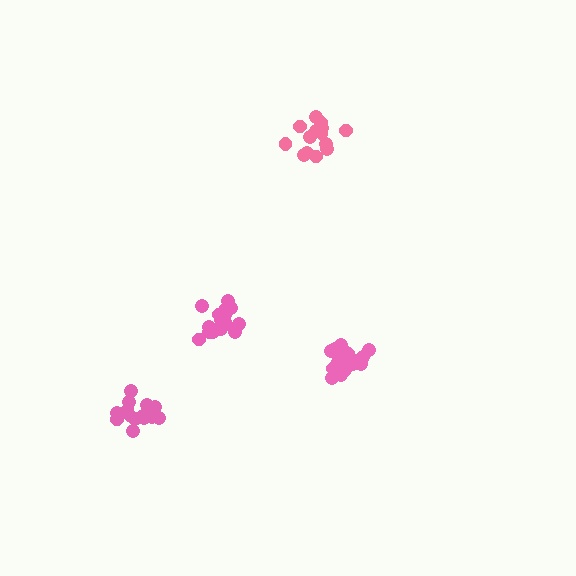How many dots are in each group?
Group 1: 17 dots, Group 2: 18 dots, Group 3: 15 dots, Group 4: 15 dots (65 total).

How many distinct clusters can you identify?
There are 4 distinct clusters.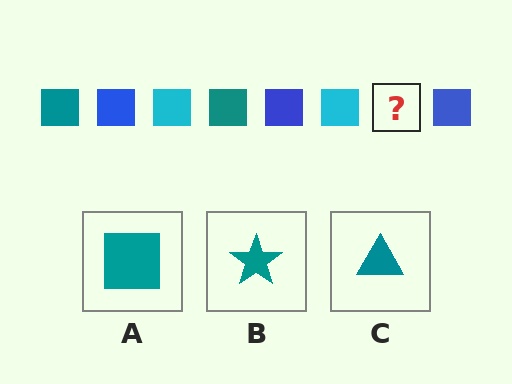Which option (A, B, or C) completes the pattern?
A.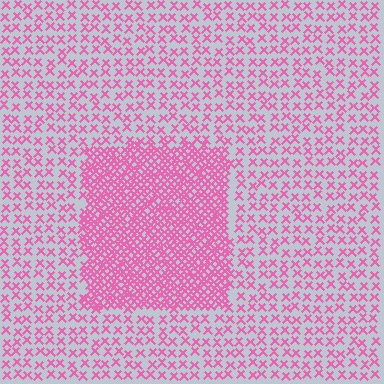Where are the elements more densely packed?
The elements are more densely packed inside the rectangle boundary.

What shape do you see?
I see a rectangle.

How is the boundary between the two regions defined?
The boundary is defined by a change in element density (approximately 2.8x ratio). All elements are the same color, size, and shape.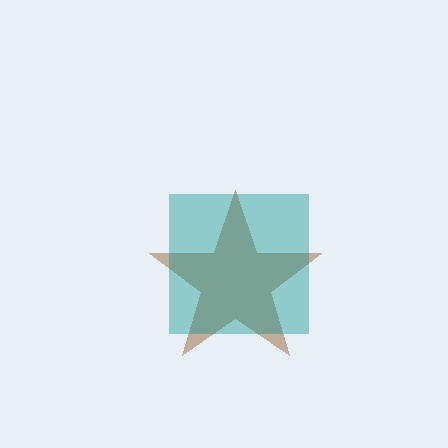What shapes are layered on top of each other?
The layered shapes are: a brown star, a teal square.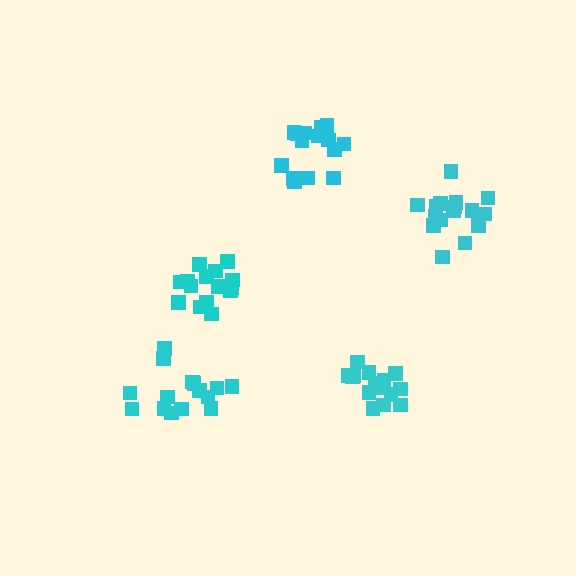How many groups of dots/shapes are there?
There are 5 groups.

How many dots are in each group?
Group 1: 15 dots, Group 2: 15 dots, Group 3: 15 dots, Group 4: 17 dots, Group 5: 15 dots (77 total).